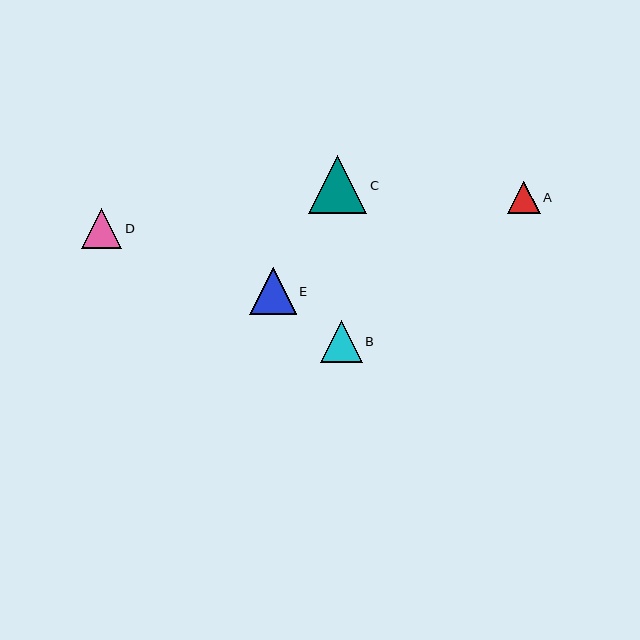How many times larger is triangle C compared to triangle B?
Triangle C is approximately 1.4 times the size of triangle B.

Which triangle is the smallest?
Triangle A is the smallest with a size of approximately 32 pixels.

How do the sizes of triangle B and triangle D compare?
Triangle B and triangle D are approximately the same size.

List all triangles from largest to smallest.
From largest to smallest: C, E, B, D, A.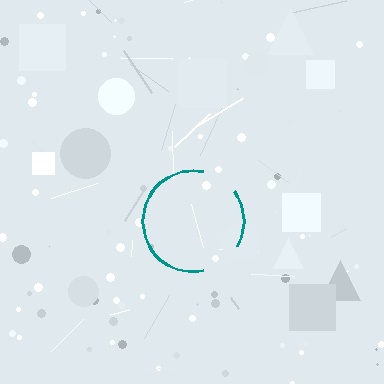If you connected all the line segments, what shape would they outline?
They would outline a circle.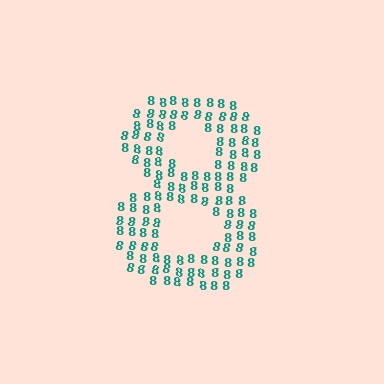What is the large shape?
The large shape is the digit 8.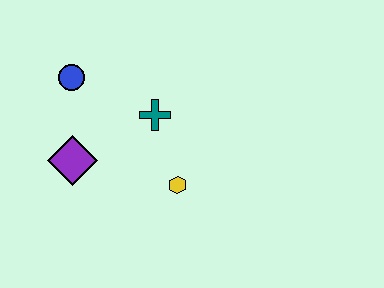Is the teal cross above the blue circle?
No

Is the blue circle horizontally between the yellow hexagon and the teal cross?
No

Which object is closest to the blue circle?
The purple diamond is closest to the blue circle.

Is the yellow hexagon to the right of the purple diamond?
Yes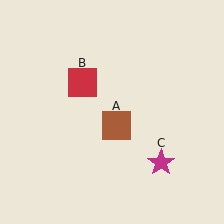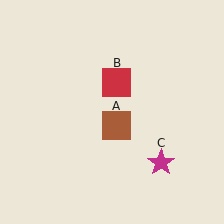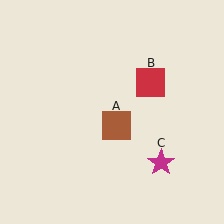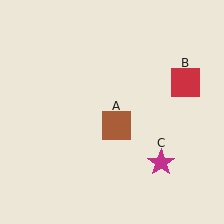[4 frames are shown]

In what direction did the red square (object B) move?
The red square (object B) moved right.